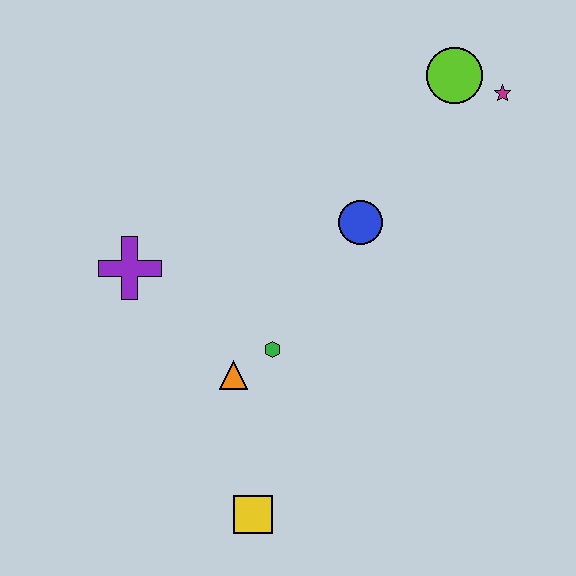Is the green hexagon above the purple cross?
No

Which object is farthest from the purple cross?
The magenta star is farthest from the purple cross.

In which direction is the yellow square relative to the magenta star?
The yellow square is below the magenta star.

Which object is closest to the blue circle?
The green hexagon is closest to the blue circle.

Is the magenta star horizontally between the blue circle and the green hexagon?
No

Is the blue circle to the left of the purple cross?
No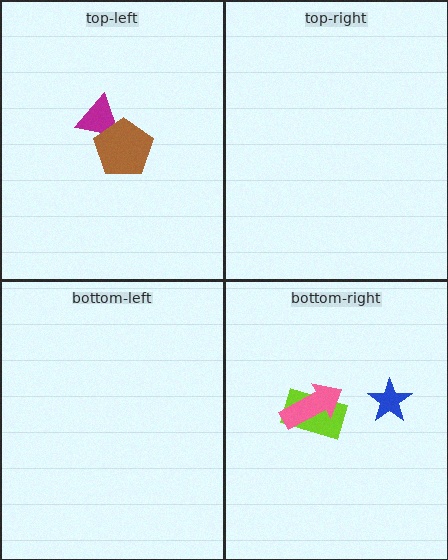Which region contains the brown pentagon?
The top-left region.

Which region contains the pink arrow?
The bottom-right region.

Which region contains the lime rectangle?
The bottom-right region.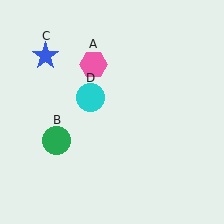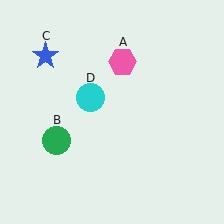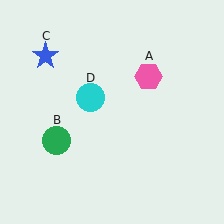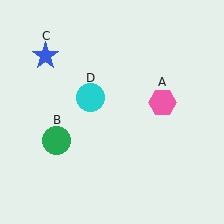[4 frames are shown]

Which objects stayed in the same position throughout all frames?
Green circle (object B) and blue star (object C) and cyan circle (object D) remained stationary.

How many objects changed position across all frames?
1 object changed position: pink hexagon (object A).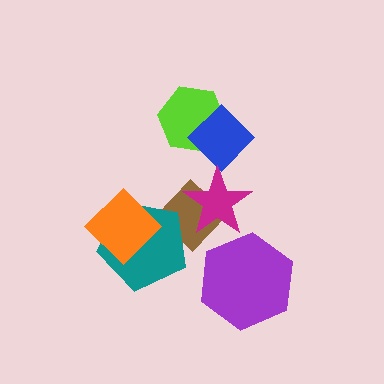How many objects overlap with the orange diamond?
1 object overlaps with the orange diamond.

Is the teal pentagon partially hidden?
Yes, it is partially covered by another shape.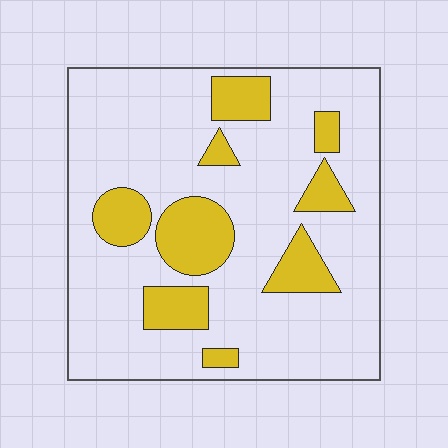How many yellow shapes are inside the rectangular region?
9.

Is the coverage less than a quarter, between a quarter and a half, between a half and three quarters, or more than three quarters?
Less than a quarter.